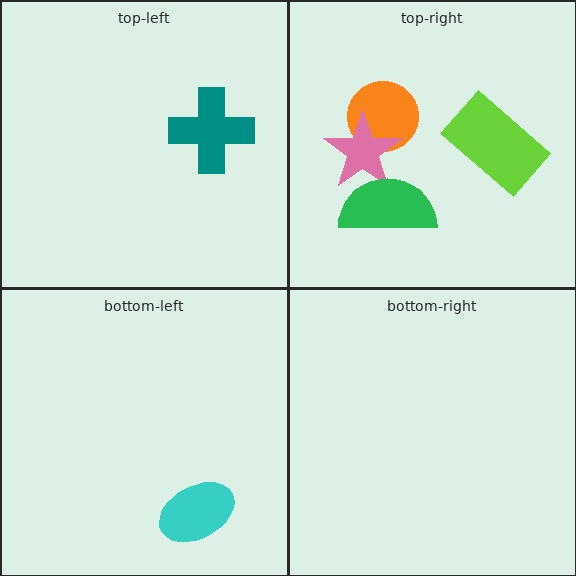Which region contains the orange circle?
The top-right region.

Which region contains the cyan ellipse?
The bottom-left region.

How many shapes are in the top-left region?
1.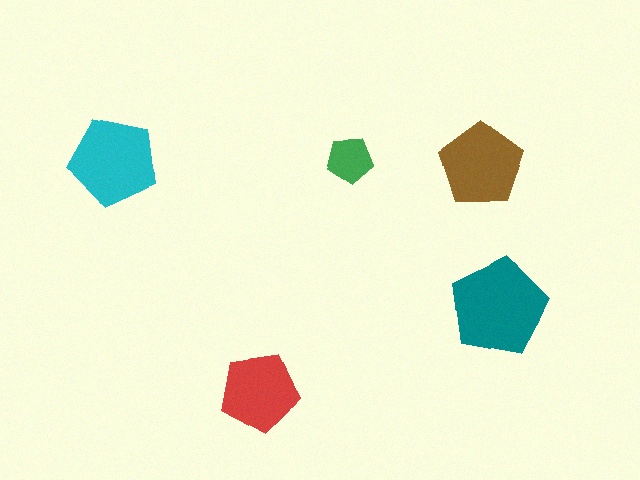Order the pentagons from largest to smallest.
the teal one, the cyan one, the brown one, the red one, the green one.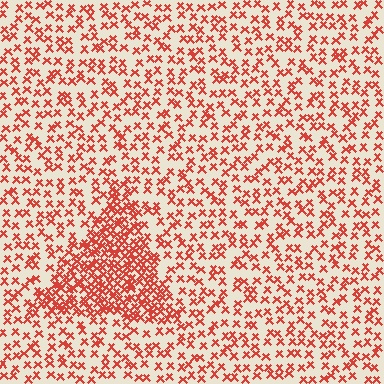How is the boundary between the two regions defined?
The boundary is defined by a change in element density (approximately 2.3x ratio). All elements are the same color, size, and shape.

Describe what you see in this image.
The image contains small red elements arranged at two different densities. A triangle-shaped region is visible where the elements are more densely packed than the surrounding area.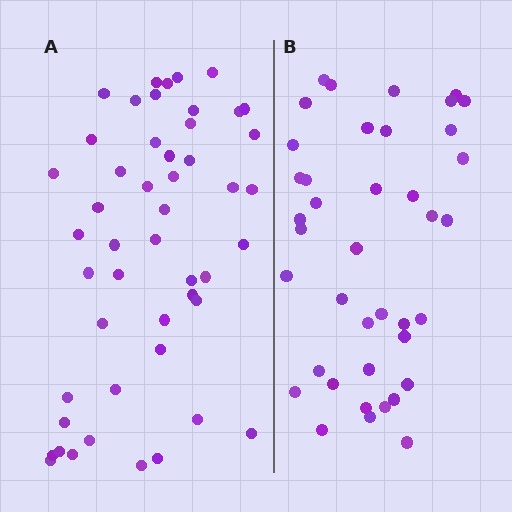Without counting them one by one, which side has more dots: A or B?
Region A (the left region) has more dots.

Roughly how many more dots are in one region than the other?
Region A has roughly 8 or so more dots than region B.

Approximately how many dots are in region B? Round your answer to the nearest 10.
About 40 dots.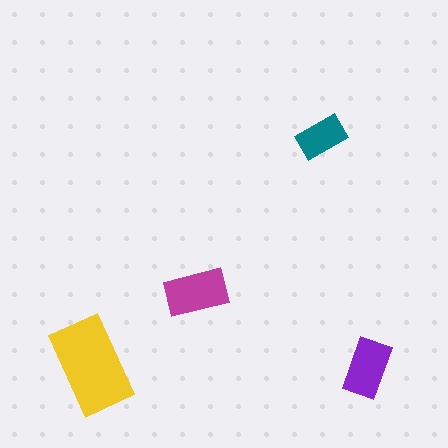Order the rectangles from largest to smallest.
the yellow one, the magenta one, the purple one, the teal one.